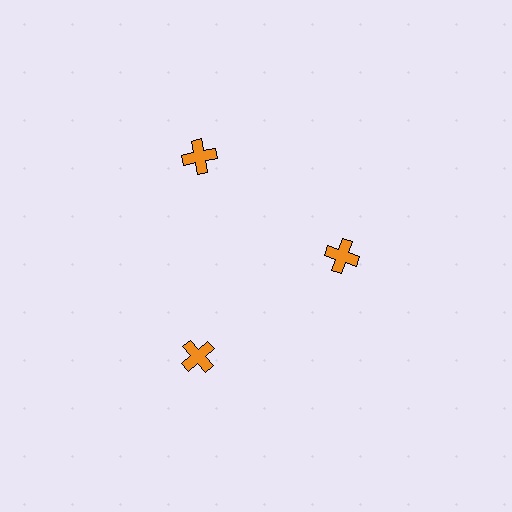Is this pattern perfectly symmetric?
No. The 3 orange crosses are arranged in a ring, but one element near the 3 o'clock position is pulled inward toward the center, breaking the 3-fold rotational symmetry.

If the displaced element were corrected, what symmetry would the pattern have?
It would have 3-fold rotational symmetry — the pattern would map onto itself every 120 degrees.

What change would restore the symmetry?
The symmetry would be restored by moving it outward, back onto the ring so that all 3 crosses sit at equal angles and equal distance from the center.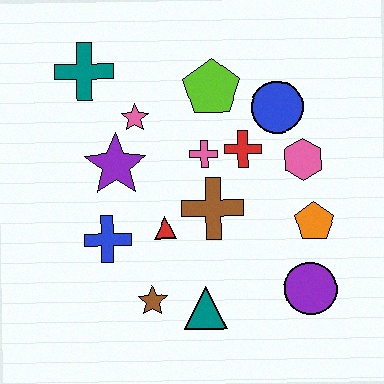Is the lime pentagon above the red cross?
Yes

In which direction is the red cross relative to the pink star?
The red cross is to the right of the pink star.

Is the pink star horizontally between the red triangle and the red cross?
No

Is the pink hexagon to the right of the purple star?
Yes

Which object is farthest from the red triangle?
The teal cross is farthest from the red triangle.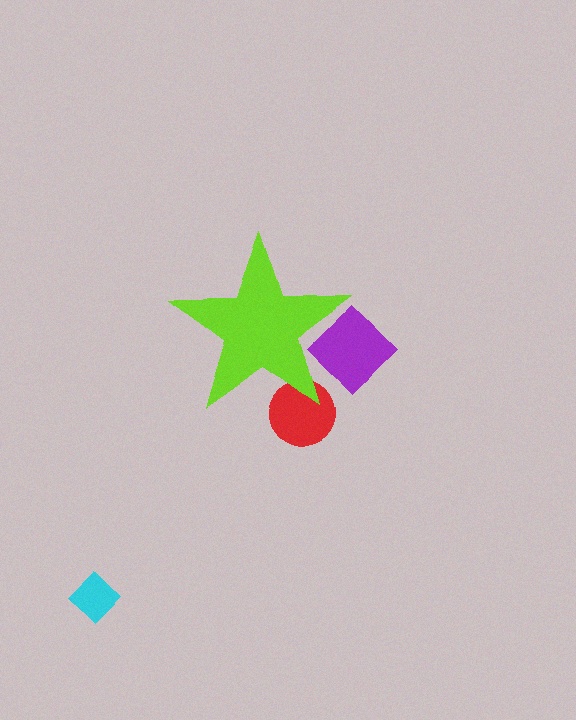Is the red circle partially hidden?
Yes, the red circle is partially hidden behind the lime star.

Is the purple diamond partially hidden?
Yes, the purple diamond is partially hidden behind the lime star.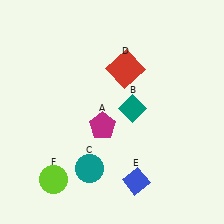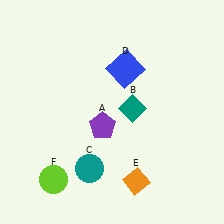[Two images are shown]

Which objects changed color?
A changed from magenta to purple. D changed from red to blue. E changed from blue to orange.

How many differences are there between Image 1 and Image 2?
There are 3 differences between the two images.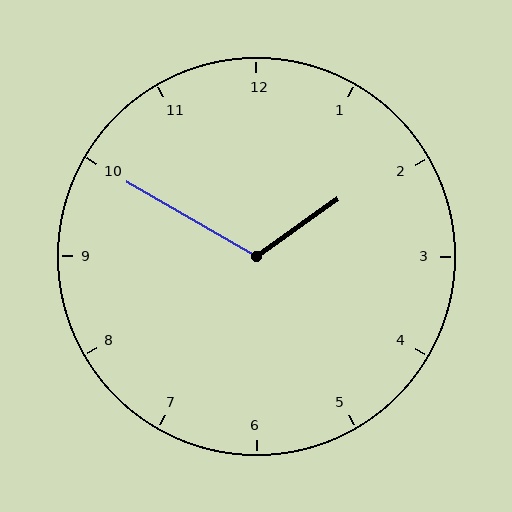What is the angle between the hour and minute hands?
Approximately 115 degrees.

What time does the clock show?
1:50.